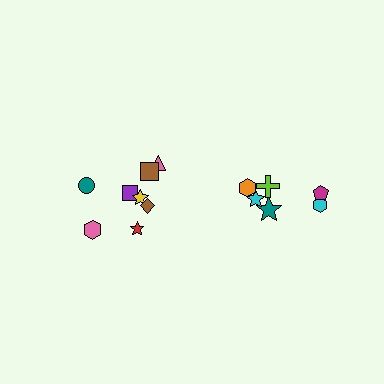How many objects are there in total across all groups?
There are 14 objects.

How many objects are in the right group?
There are 6 objects.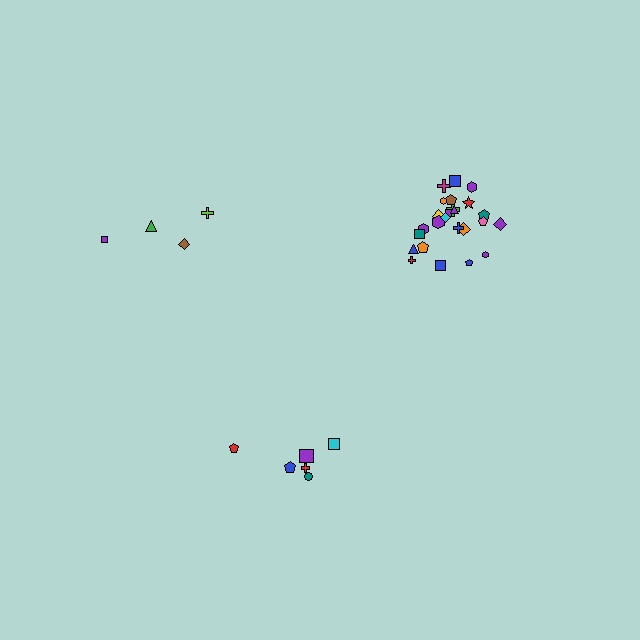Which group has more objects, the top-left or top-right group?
The top-right group.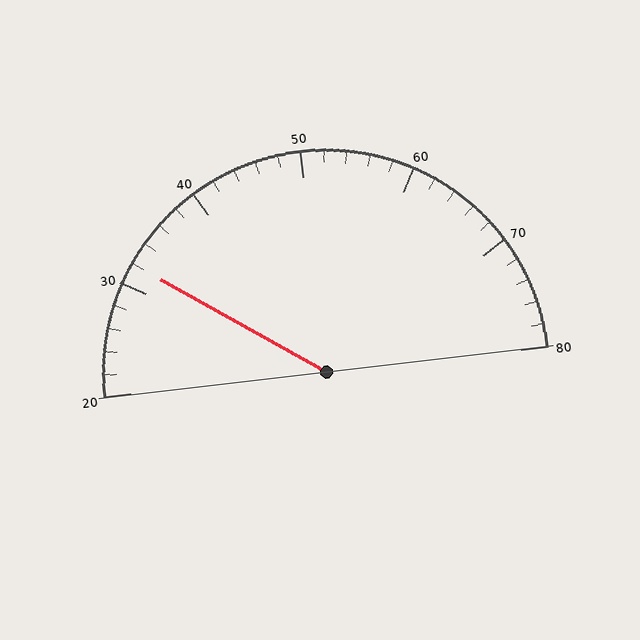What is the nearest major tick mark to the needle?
The nearest major tick mark is 30.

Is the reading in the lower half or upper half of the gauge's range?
The reading is in the lower half of the range (20 to 80).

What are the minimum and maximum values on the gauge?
The gauge ranges from 20 to 80.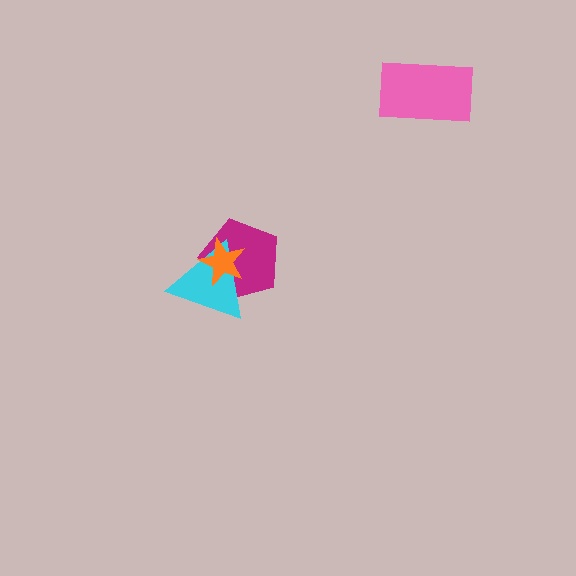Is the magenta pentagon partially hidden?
Yes, it is partially covered by another shape.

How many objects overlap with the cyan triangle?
2 objects overlap with the cyan triangle.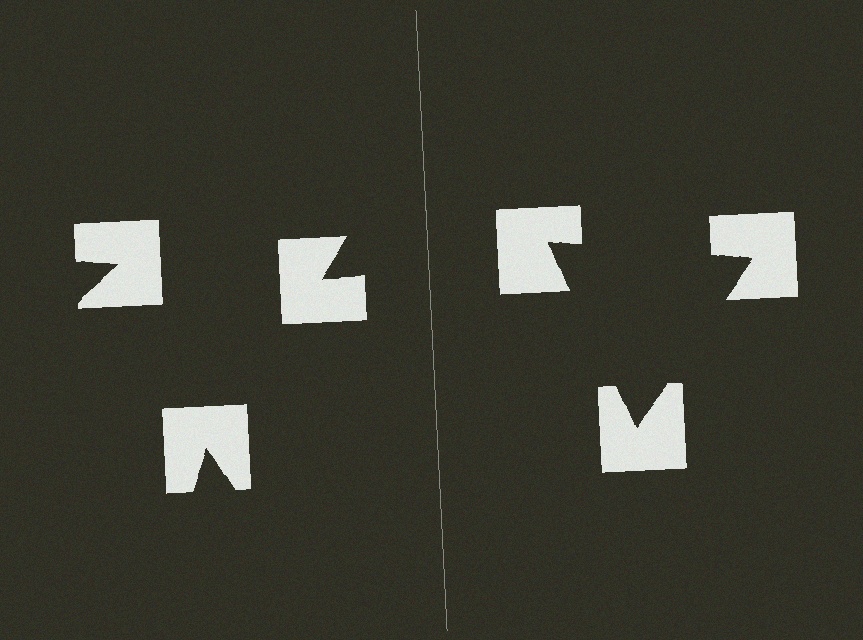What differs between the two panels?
The notched squares are positioned identically on both sides; only the wedge orientations differ. On the right they align to a triangle; on the left they are misaligned.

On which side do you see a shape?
An illusory triangle appears on the right side. On the left side the wedge cuts are rotated, so no coherent shape forms.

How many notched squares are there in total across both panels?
6 — 3 on each side.